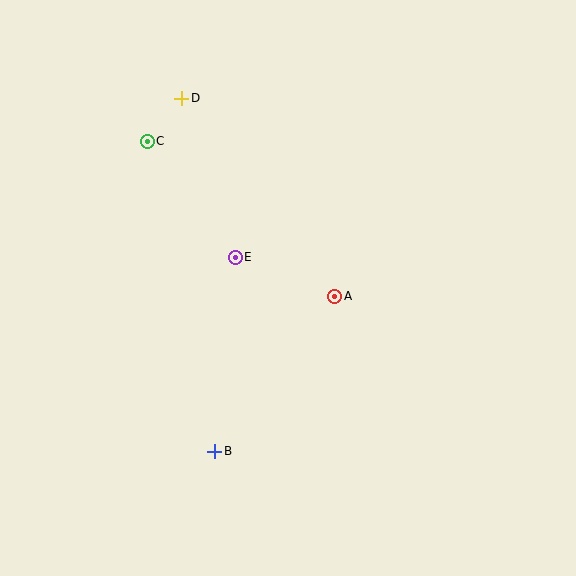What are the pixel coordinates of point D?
Point D is at (182, 98).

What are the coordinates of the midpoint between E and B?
The midpoint between E and B is at (225, 354).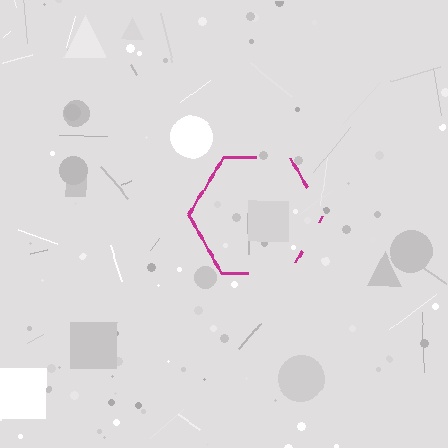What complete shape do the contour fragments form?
The contour fragments form a hexagon.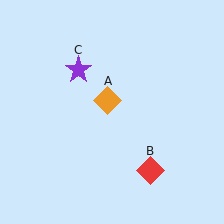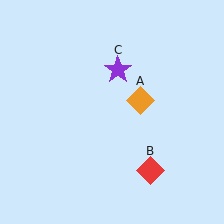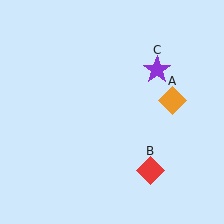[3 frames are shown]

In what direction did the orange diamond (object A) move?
The orange diamond (object A) moved right.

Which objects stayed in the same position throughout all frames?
Red diamond (object B) remained stationary.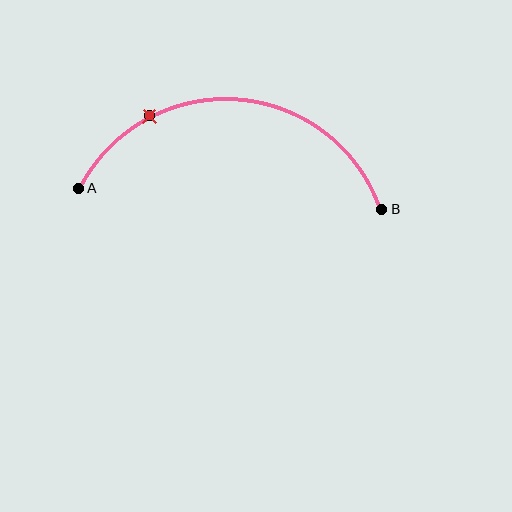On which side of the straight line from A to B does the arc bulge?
The arc bulges above the straight line connecting A and B.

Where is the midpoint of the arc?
The arc midpoint is the point on the curve farthest from the straight line joining A and B. It sits above that line.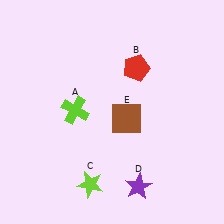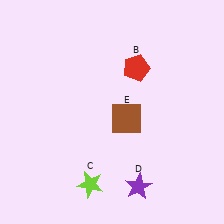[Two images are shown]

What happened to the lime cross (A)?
The lime cross (A) was removed in Image 2. It was in the top-left area of Image 1.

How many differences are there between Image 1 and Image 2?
There is 1 difference between the two images.